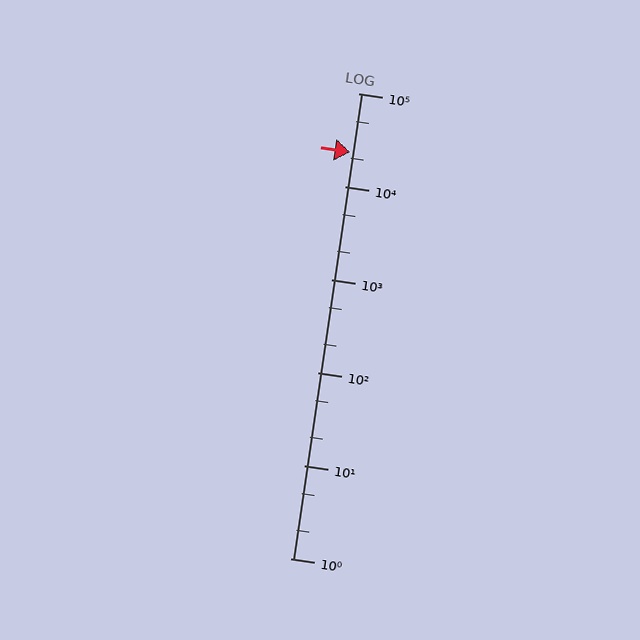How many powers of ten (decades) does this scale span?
The scale spans 5 decades, from 1 to 100000.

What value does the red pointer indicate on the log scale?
The pointer indicates approximately 23000.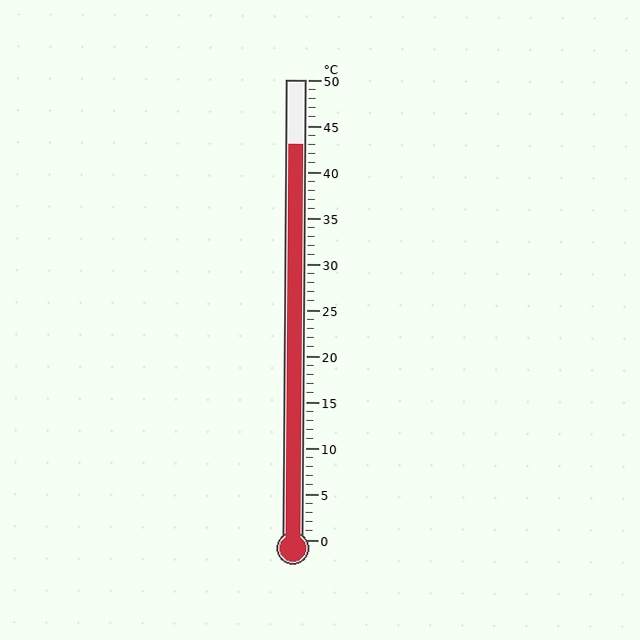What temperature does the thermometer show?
The thermometer shows approximately 43°C.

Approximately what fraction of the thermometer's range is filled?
The thermometer is filled to approximately 85% of its range.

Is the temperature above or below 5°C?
The temperature is above 5°C.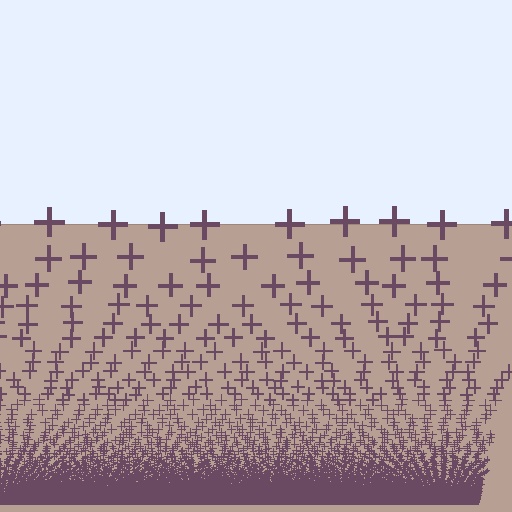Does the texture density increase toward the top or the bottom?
Density increases toward the bottom.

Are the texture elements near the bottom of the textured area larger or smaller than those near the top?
Smaller. The gradient is inverted — elements near the bottom are smaller and denser.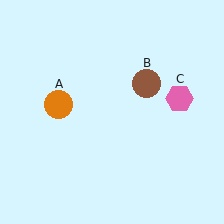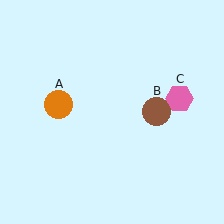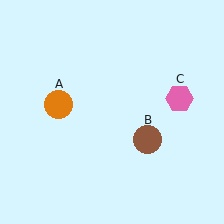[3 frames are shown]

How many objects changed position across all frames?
1 object changed position: brown circle (object B).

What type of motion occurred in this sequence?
The brown circle (object B) rotated clockwise around the center of the scene.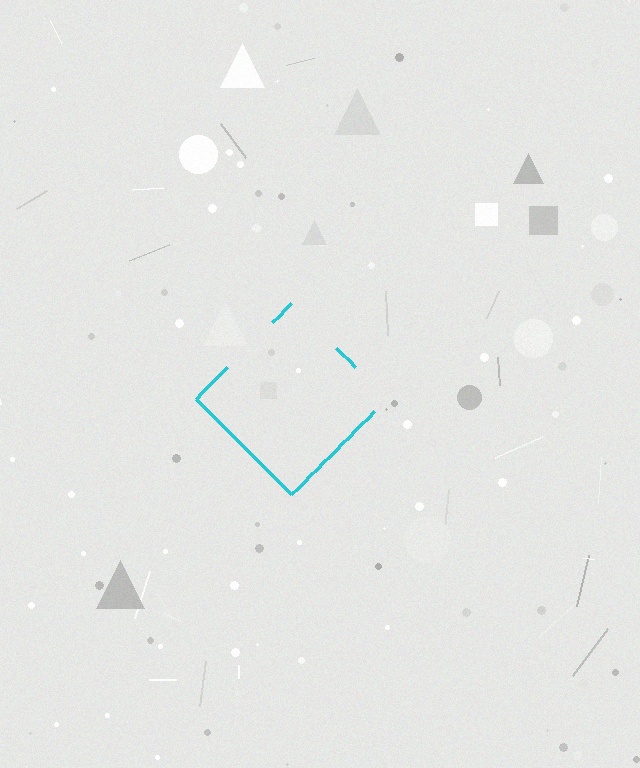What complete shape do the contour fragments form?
The contour fragments form a diamond.